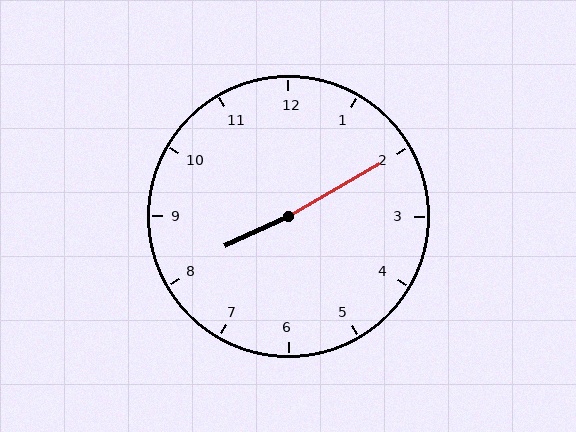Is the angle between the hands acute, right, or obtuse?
It is obtuse.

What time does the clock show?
8:10.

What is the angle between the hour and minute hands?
Approximately 175 degrees.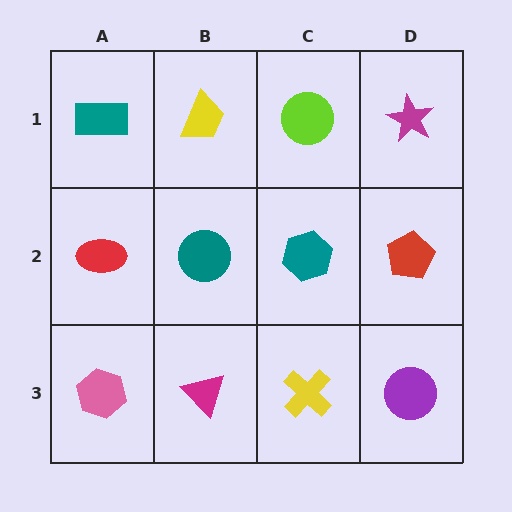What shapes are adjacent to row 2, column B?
A yellow trapezoid (row 1, column B), a magenta triangle (row 3, column B), a red ellipse (row 2, column A), a teal hexagon (row 2, column C).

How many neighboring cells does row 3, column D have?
2.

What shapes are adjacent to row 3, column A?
A red ellipse (row 2, column A), a magenta triangle (row 3, column B).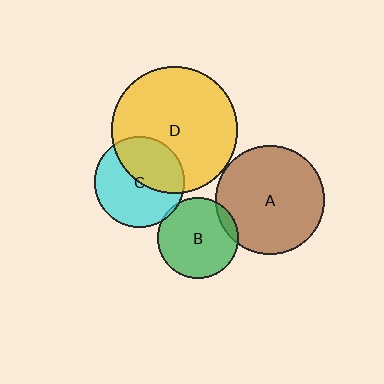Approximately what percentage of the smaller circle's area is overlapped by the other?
Approximately 10%.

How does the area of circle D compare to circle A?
Approximately 1.4 times.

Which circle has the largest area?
Circle D (yellow).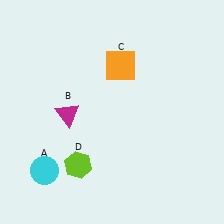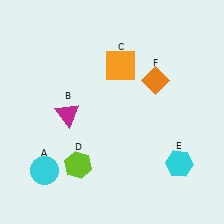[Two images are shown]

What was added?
A cyan hexagon (E), an orange diamond (F) were added in Image 2.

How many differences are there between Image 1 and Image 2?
There are 2 differences between the two images.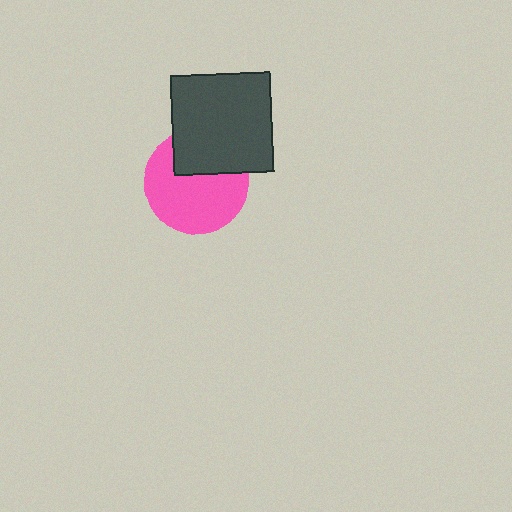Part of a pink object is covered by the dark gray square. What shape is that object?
It is a circle.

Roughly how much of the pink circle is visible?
Most of it is visible (roughly 67%).